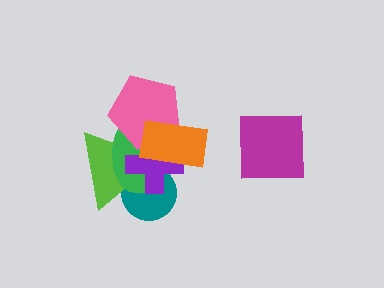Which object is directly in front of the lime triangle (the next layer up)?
The green ellipse is directly in front of the lime triangle.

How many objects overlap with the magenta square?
0 objects overlap with the magenta square.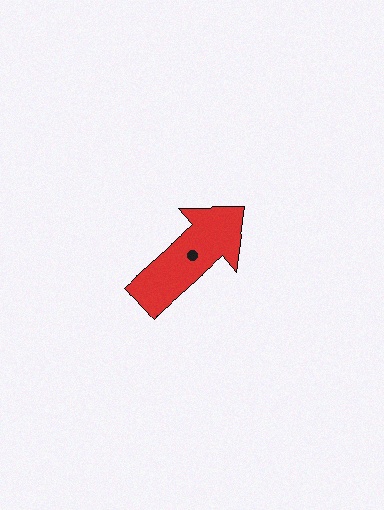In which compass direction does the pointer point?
Northeast.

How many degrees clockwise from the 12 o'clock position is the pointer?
Approximately 49 degrees.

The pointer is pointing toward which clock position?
Roughly 2 o'clock.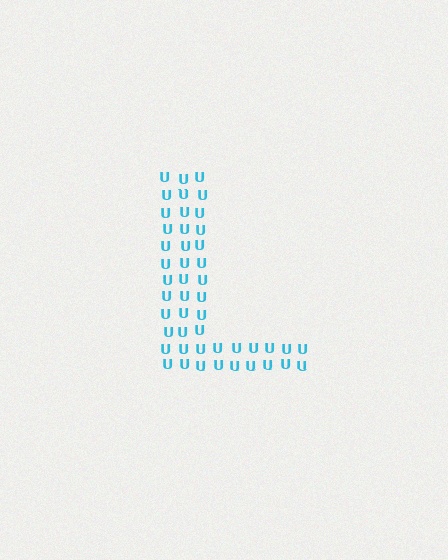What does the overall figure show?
The overall figure shows the letter L.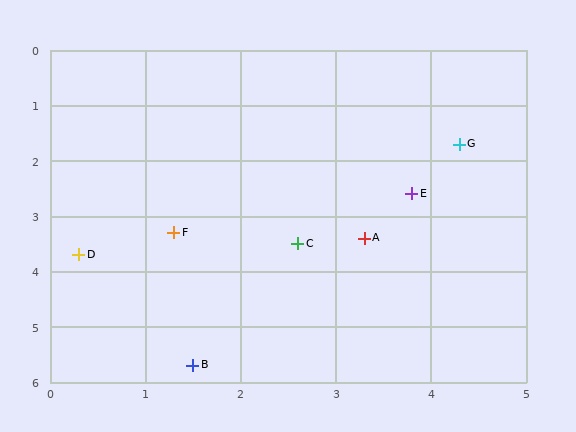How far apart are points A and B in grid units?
Points A and B are about 2.9 grid units apart.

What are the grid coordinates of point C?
Point C is at approximately (2.6, 3.5).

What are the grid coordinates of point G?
Point G is at approximately (4.3, 1.7).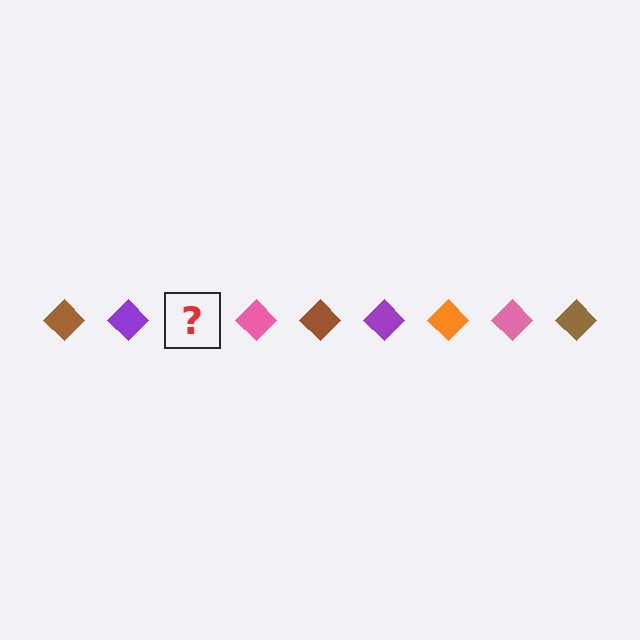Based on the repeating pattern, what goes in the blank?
The blank should be an orange diamond.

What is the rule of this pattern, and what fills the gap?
The rule is that the pattern cycles through brown, purple, orange, pink diamonds. The gap should be filled with an orange diamond.